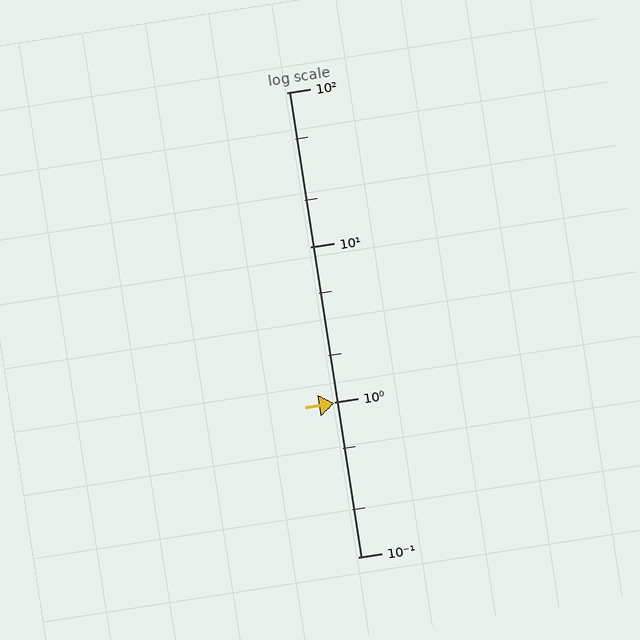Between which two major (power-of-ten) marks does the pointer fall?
The pointer is between 0.1 and 1.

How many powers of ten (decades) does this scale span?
The scale spans 3 decades, from 0.1 to 100.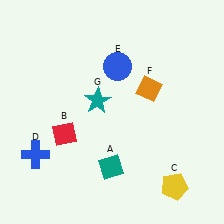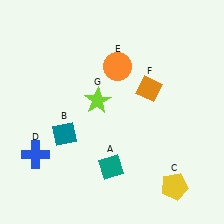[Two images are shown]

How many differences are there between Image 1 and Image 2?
There are 3 differences between the two images.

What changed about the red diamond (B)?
In Image 1, B is red. In Image 2, it changed to teal.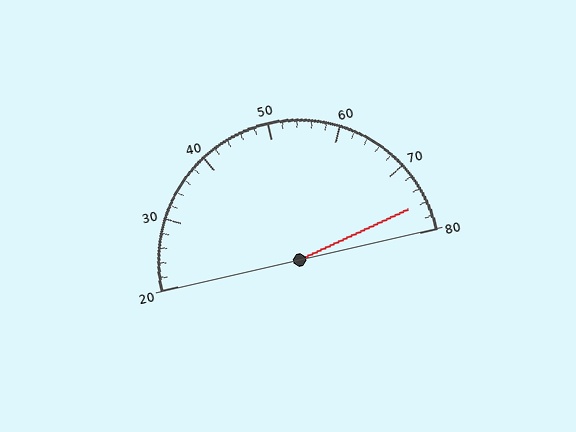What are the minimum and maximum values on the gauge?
The gauge ranges from 20 to 80.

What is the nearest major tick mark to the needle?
The nearest major tick mark is 80.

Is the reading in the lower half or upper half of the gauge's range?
The reading is in the upper half of the range (20 to 80).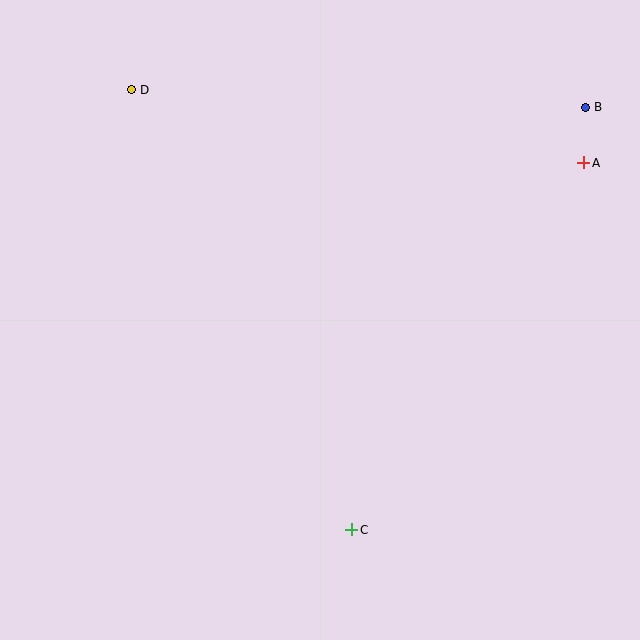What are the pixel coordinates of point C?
Point C is at (352, 530).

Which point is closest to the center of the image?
Point C at (352, 530) is closest to the center.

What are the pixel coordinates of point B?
Point B is at (586, 107).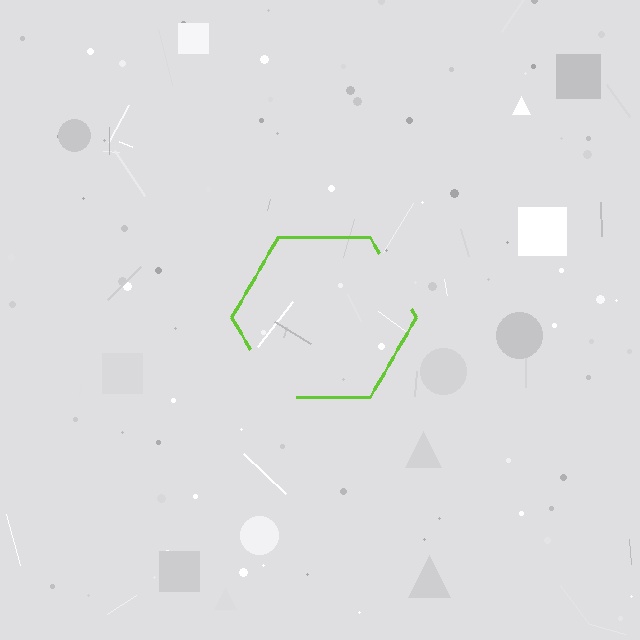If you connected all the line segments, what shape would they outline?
They would outline a hexagon.